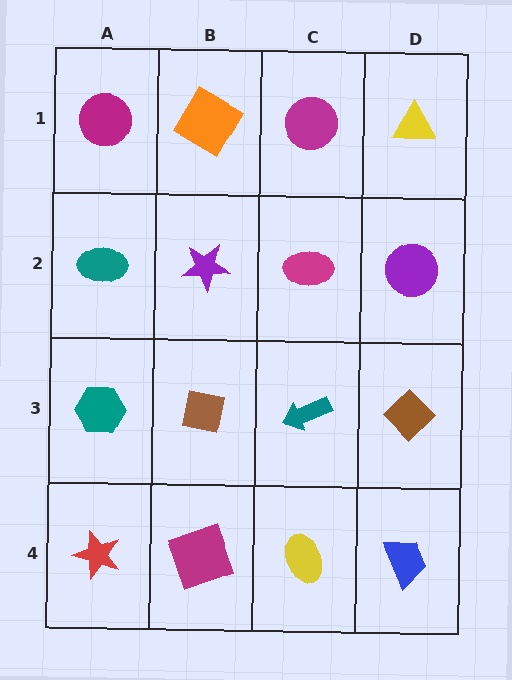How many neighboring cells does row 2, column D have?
3.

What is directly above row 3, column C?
A magenta ellipse.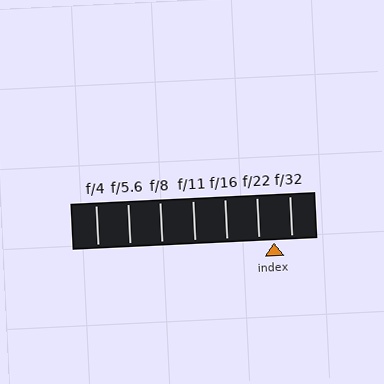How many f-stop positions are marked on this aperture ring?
There are 7 f-stop positions marked.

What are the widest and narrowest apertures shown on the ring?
The widest aperture shown is f/4 and the narrowest is f/32.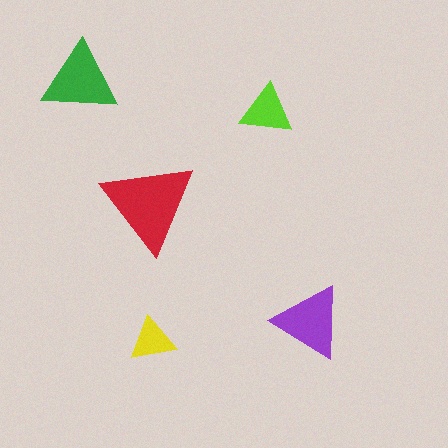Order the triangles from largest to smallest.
the red one, the green one, the purple one, the lime one, the yellow one.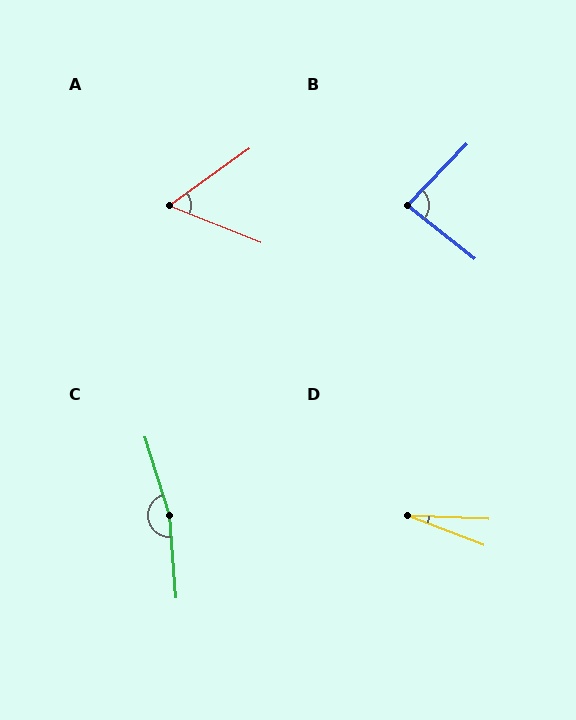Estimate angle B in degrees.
Approximately 84 degrees.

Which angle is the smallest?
D, at approximately 18 degrees.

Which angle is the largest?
C, at approximately 167 degrees.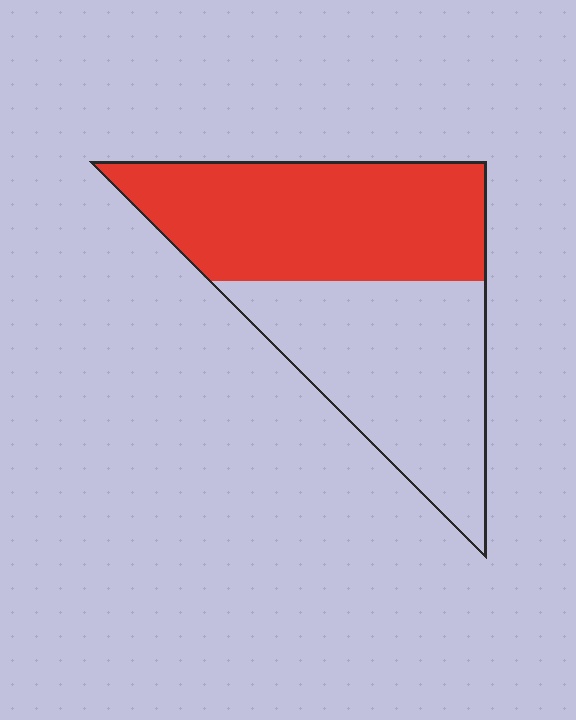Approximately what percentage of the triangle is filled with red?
Approximately 50%.